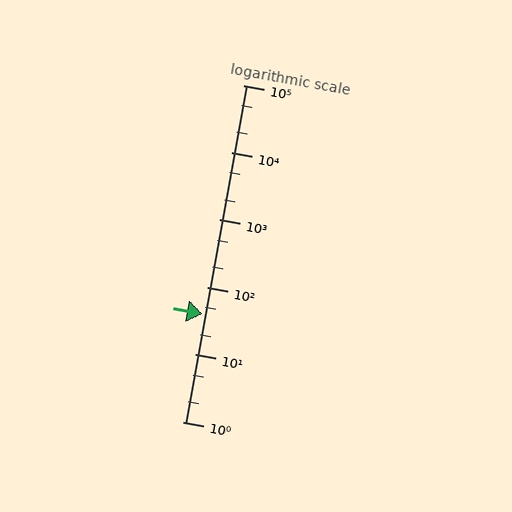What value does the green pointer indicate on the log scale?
The pointer indicates approximately 40.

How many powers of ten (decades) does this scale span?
The scale spans 5 decades, from 1 to 100000.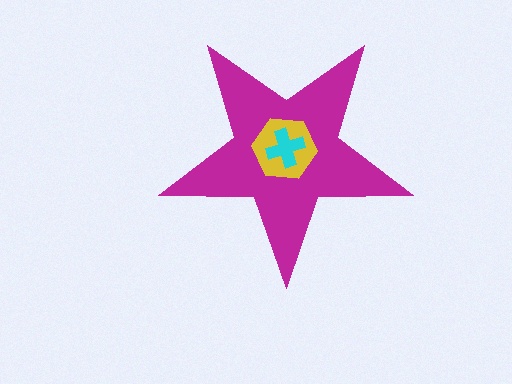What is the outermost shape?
The magenta star.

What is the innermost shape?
The cyan cross.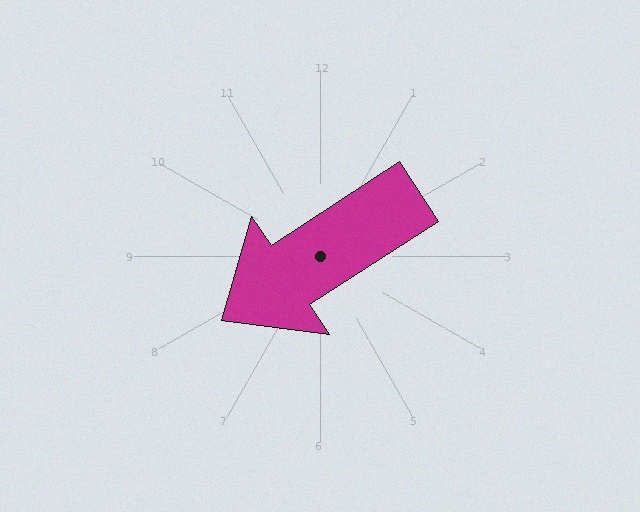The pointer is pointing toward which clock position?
Roughly 8 o'clock.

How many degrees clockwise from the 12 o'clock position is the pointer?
Approximately 237 degrees.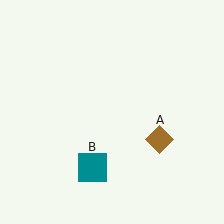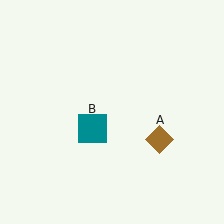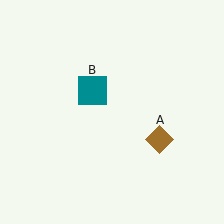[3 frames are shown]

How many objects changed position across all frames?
1 object changed position: teal square (object B).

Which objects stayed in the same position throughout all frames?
Brown diamond (object A) remained stationary.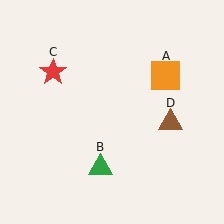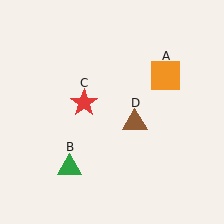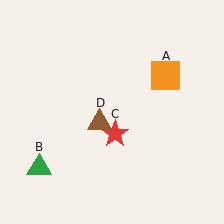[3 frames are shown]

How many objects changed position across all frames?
3 objects changed position: green triangle (object B), red star (object C), brown triangle (object D).